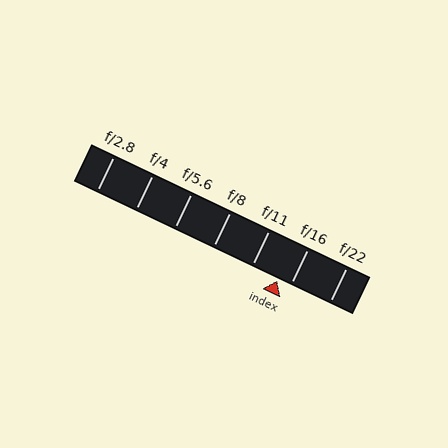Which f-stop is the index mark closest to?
The index mark is closest to f/16.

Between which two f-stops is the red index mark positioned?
The index mark is between f/11 and f/16.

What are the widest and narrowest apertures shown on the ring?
The widest aperture shown is f/2.8 and the narrowest is f/22.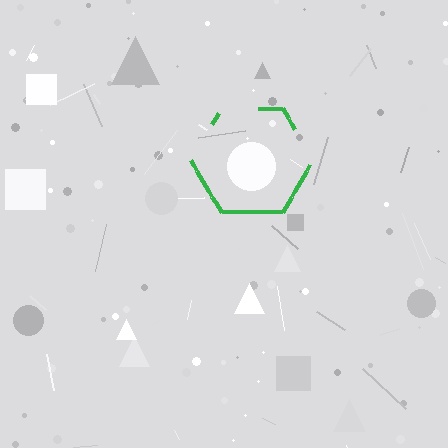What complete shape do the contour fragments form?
The contour fragments form a hexagon.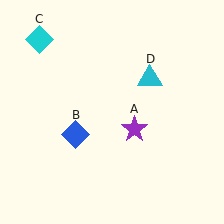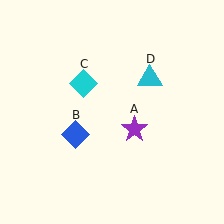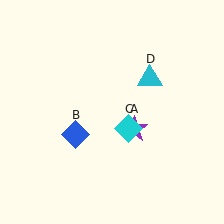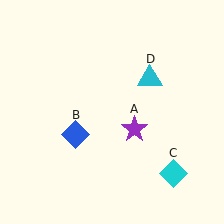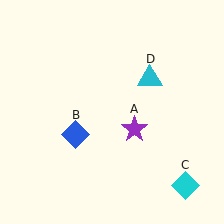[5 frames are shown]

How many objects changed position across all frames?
1 object changed position: cyan diamond (object C).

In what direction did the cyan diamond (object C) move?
The cyan diamond (object C) moved down and to the right.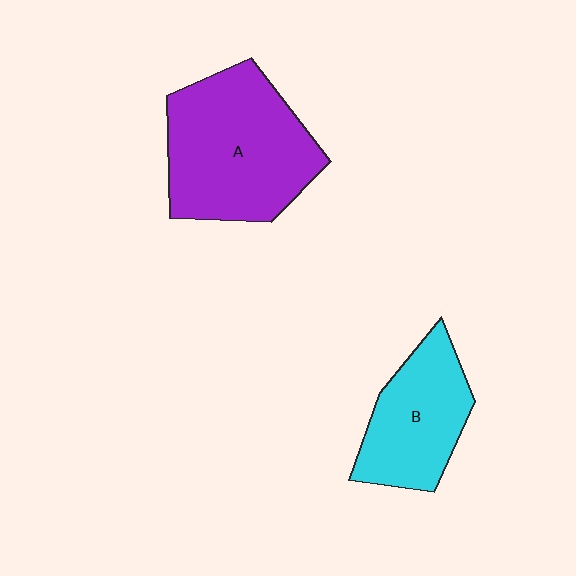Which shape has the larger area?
Shape A (purple).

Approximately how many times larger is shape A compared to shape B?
Approximately 1.5 times.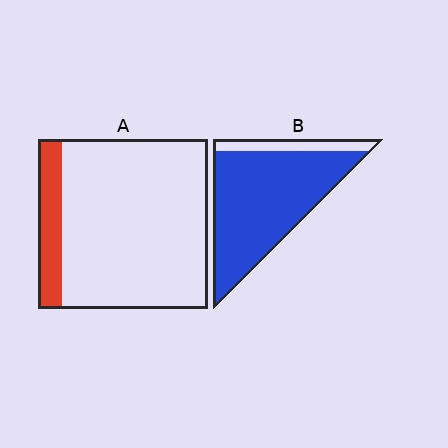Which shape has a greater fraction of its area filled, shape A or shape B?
Shape B.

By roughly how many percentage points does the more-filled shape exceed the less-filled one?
By roughly 70 percentage points (B over A).